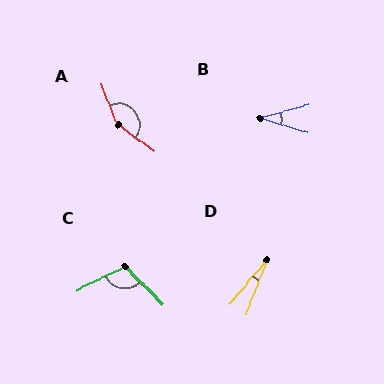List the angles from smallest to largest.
D (19°), B (33°), C (109°), A (148°).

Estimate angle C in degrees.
Approximately 109 degrees.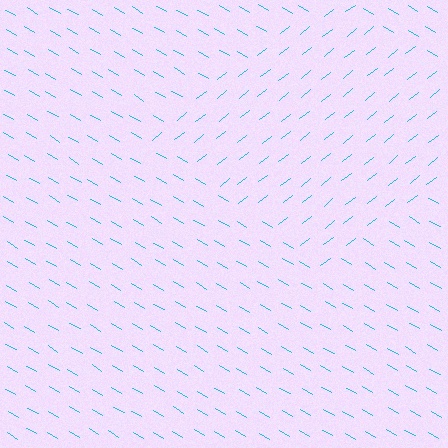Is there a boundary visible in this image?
Yes, there is a texture boundary formed by a change in line orientation.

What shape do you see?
I see a diamond.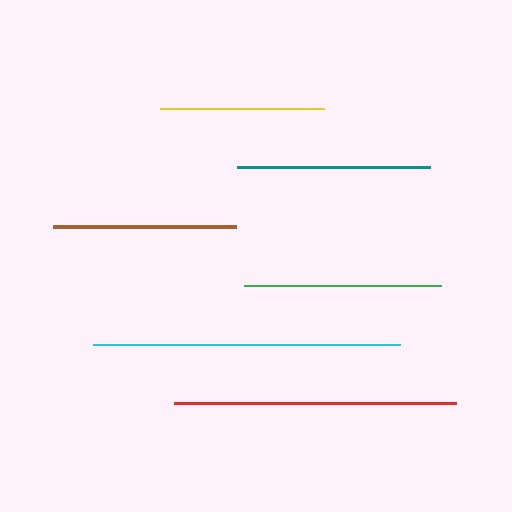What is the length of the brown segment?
The brown segment is approximately 183 pixels long.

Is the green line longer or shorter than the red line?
The red line is longer than the green line.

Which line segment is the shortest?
The yellow line is the shortest at approximately 164 pixels.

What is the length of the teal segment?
The teal segment is approximately 193 pixels long.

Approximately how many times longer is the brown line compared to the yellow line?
The brown line is approximately 1.1 times the length of the yellow line.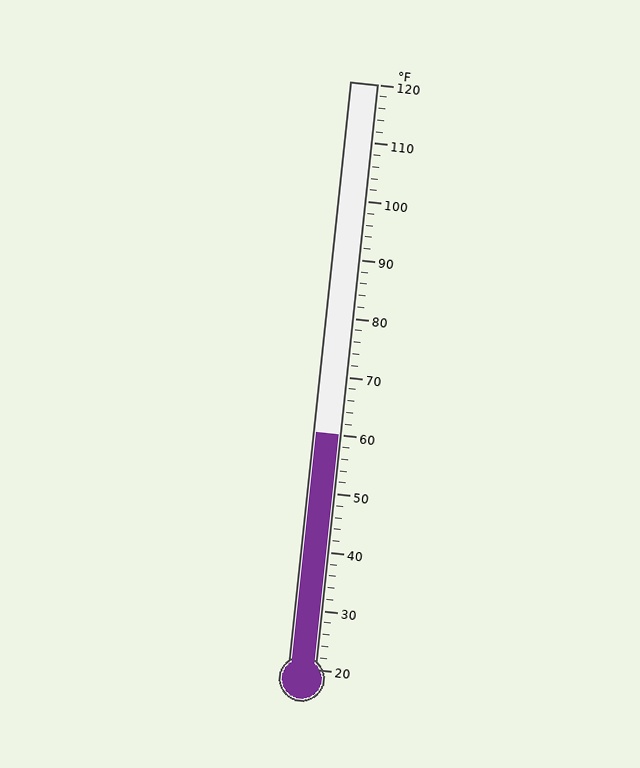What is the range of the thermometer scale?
The thermometer scale ranges from 20°F to 120°F.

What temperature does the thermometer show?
The thermometer shows approximately 60°F.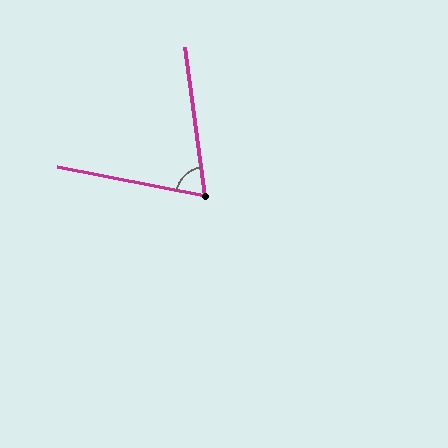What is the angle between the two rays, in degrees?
Approximately 71 degrees.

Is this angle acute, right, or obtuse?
It is acute.